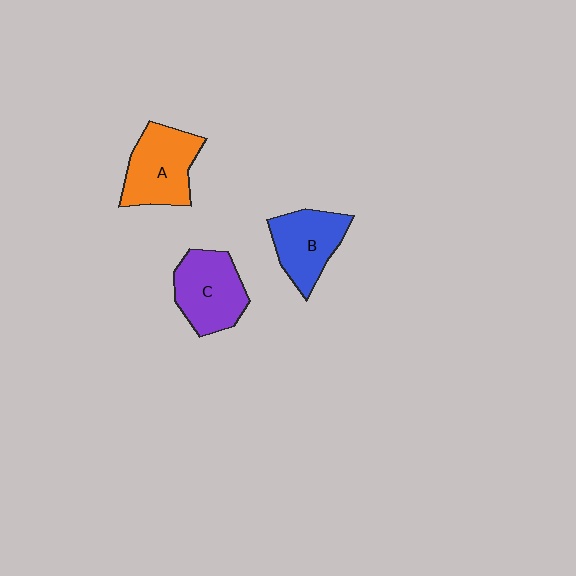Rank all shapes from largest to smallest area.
From largest to smallest: A (orange), C (purple), B (blue).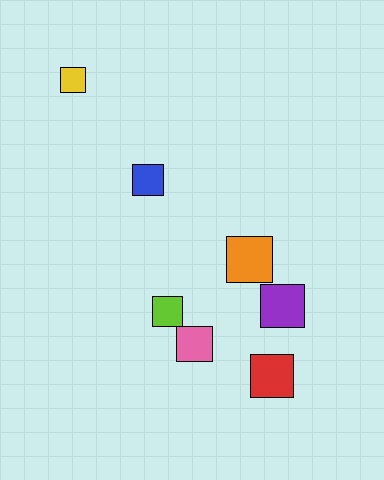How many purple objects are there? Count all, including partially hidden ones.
There is 1 purple object.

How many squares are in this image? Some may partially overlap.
There are 7 squares.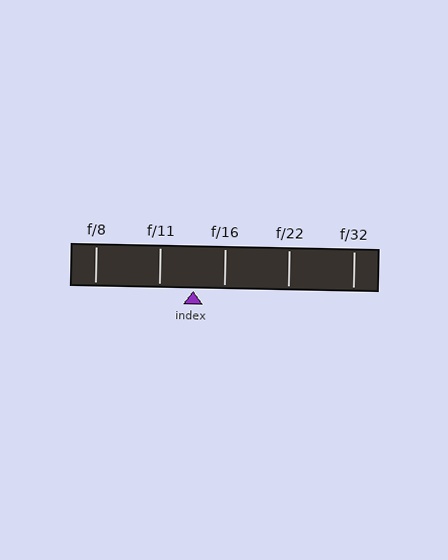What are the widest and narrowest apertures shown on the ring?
The widest aperture shown is f/8 and the narrowest is f/32.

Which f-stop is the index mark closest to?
The index mark is closest to f/16.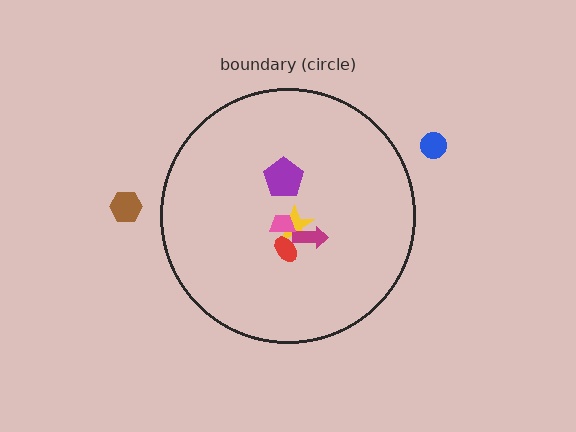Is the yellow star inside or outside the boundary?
Inside.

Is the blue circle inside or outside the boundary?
Outside.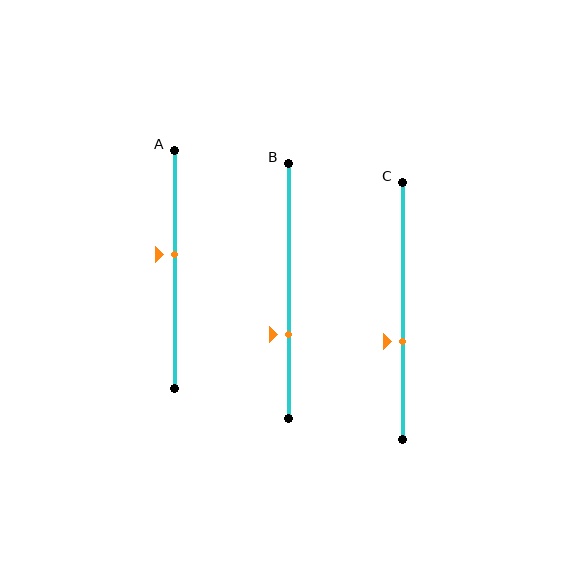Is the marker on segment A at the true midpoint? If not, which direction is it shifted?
No, the marker on segment A is shifted upward by about 6% of the segment length.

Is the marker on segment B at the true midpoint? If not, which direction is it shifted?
No, the marker on segment B is shifted downward by about 17% of the segment length.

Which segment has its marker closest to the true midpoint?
Segment A has its marker closest to the true midpoint.